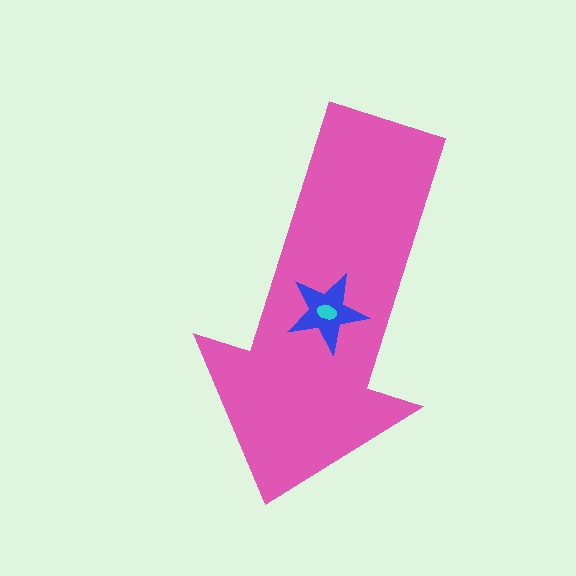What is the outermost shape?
The pink arrow.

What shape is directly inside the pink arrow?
The blue star.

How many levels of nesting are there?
3.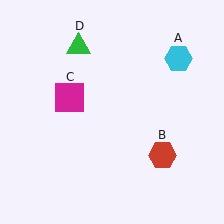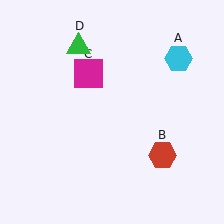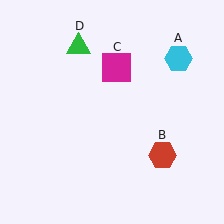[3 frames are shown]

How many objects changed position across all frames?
1 object changed position: magenta square (object C).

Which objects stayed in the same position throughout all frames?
Cyan hexagon (object A) and red hexagon (object B) and green triangle (object D) remained stationary.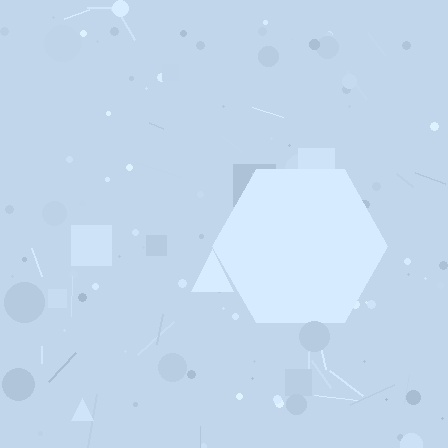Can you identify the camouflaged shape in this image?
The camouflaged shape is a hexagon.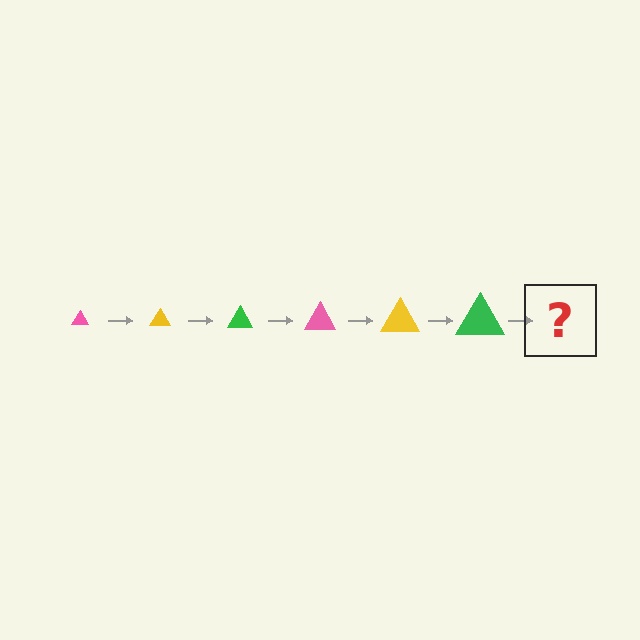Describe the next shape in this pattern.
It should be a pink triangle, larger than the previous one.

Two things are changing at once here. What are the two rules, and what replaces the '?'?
The two rules are that the triangle grows larger each step and the color cycles through pink, yellow, and green. The '?' should be a pink triangle, larger than the previous one.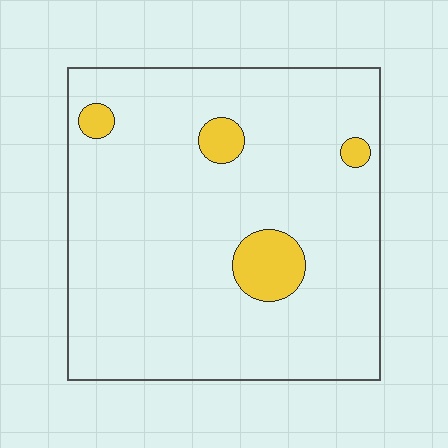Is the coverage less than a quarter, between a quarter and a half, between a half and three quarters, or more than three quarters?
Less than a quarter.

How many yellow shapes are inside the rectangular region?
4.